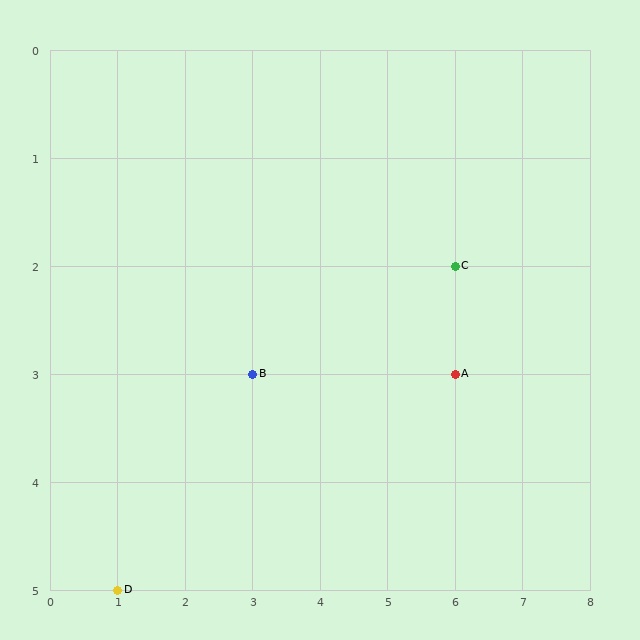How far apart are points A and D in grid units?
Points A and D are 5 columns and 2 rows apart (about 5.4 grid units diagonally).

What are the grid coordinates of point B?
Point B is at grid coordinates (3, 3).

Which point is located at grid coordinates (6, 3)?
Point A is at (6, 3).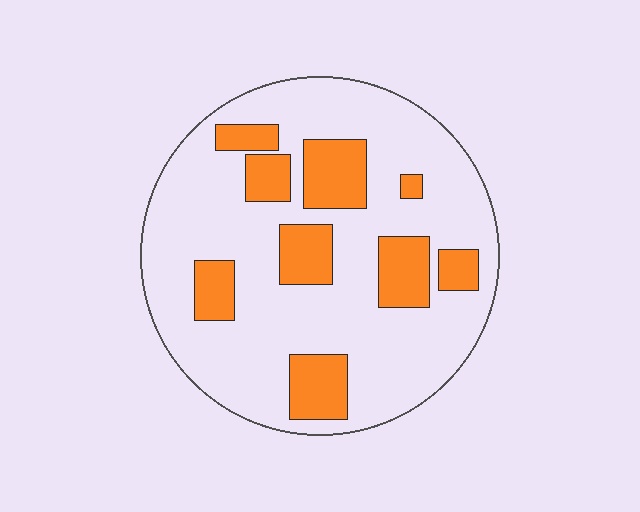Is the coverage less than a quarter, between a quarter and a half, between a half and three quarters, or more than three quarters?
Less than a quarter.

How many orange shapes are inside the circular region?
9.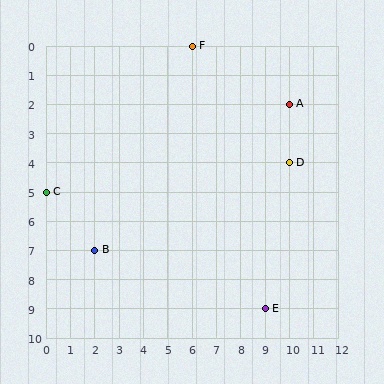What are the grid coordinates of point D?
Point D is at grid coordinates (10, 4).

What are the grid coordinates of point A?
Point A is at grid coordinates (10, 2).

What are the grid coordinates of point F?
Point F is at grid coordinates (6, 0).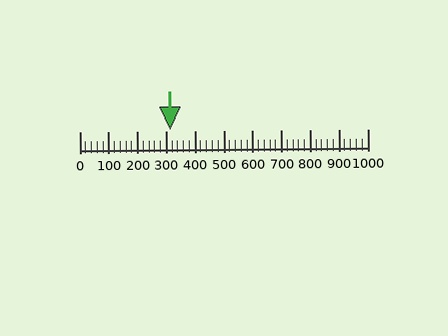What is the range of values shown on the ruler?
The ruler shows values from 0 to 1000.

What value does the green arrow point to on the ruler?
The green arrow points to approximately 315.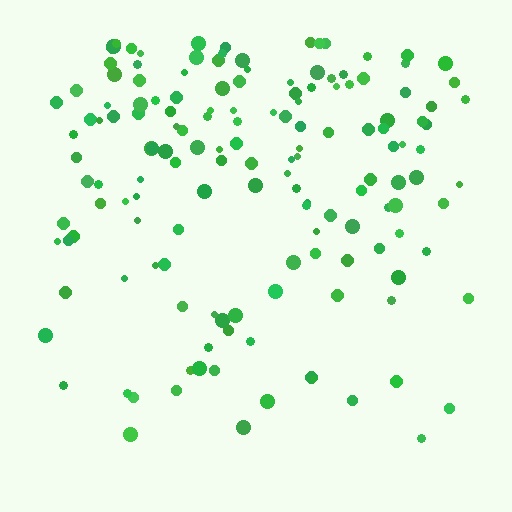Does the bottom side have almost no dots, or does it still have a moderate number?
Still a moderate number, just noticeably fewer than the top.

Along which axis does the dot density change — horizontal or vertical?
Vertical.